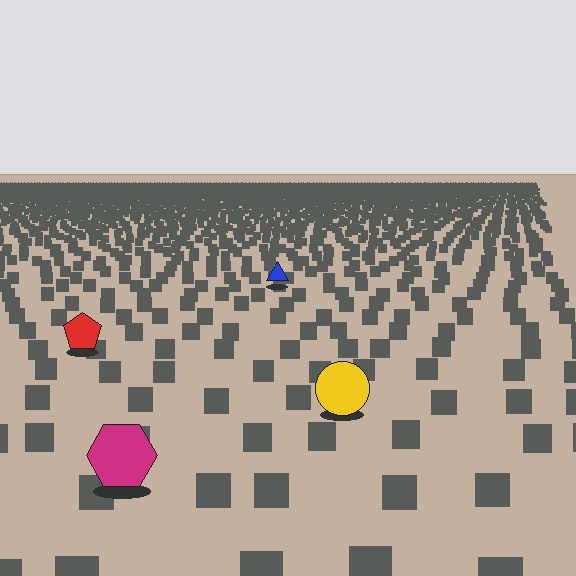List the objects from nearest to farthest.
From nearest to farthest: the magenta hexagon, the yellow circle, the red pentagon, the blue triangle.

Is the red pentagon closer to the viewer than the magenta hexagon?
No. The magenta hexagon is closer — you can tell from the texture gradient: the ground texture is coarser near it.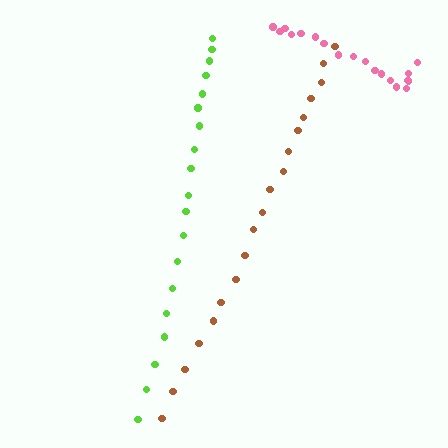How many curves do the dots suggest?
There are 3 distinct paths.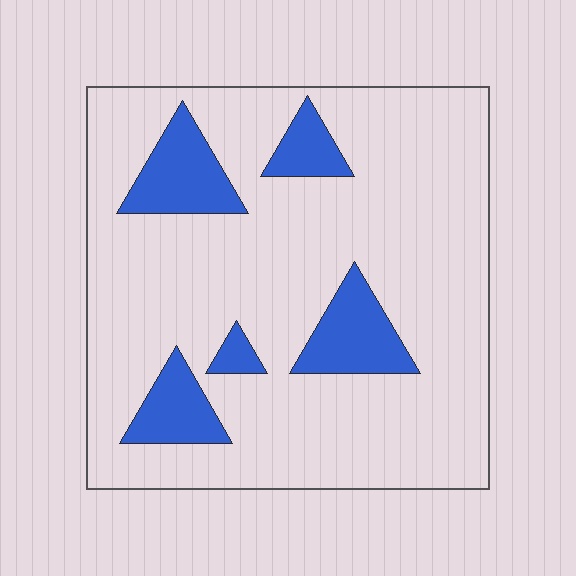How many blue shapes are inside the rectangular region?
5.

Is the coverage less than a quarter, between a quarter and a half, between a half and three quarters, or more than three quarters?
Less than a quarter.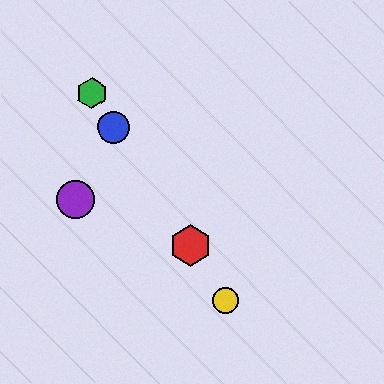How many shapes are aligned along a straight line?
4 shapes (the red hexagon, the blue circle, the green hexagon, the yellow circle) are aligned along a straight line.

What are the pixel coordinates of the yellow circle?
The yellow circle is at (226, 301).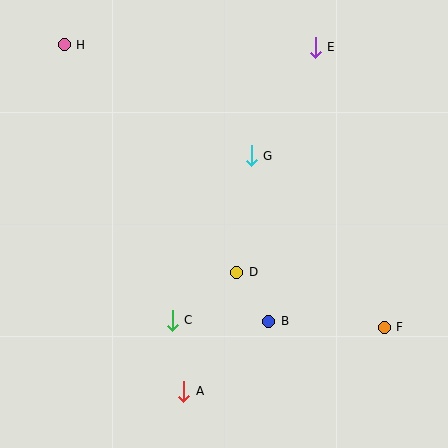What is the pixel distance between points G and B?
The distance between G and B is 167 pixels.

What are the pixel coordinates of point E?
Point E is at (315, 47).